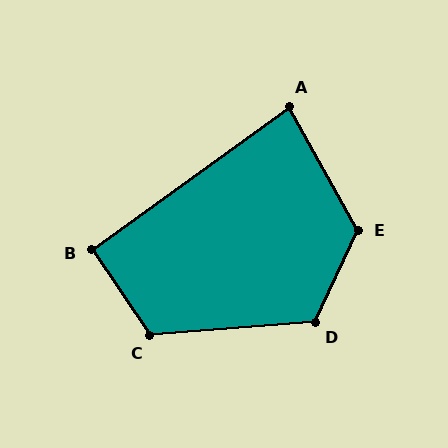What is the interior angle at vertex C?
Approximately 119 degrees (obtuse).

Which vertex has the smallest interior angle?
A, at approximately 83 degrees.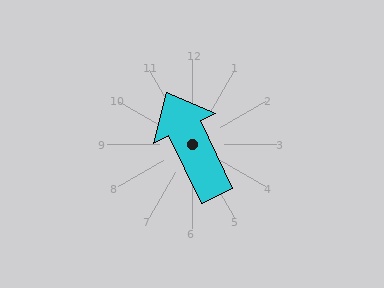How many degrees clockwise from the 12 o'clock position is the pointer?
Approximately 334 degrees.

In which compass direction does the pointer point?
Northwest.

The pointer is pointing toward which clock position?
Roughly 11 o'clock.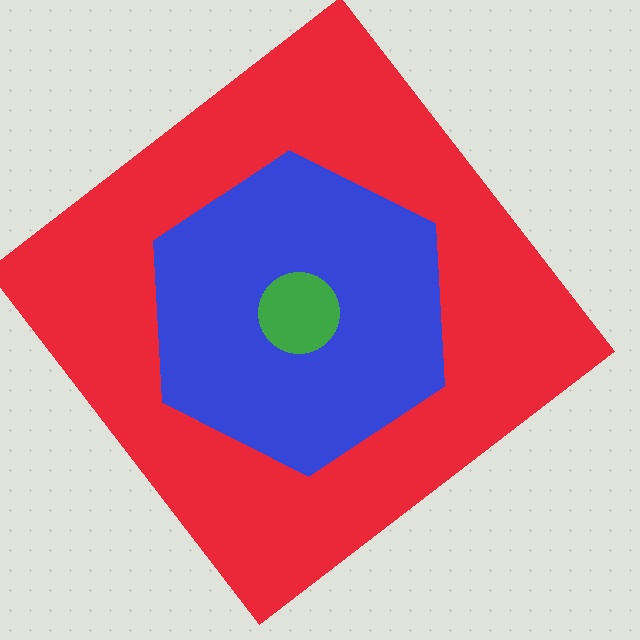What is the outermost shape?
The red diamond.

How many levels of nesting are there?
3.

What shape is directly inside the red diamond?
The blue hexagon.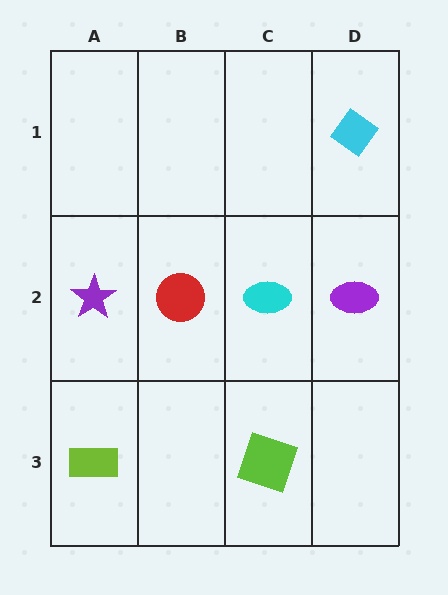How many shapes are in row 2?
4 shapes.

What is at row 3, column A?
A lime rectangle.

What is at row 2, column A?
A purple star.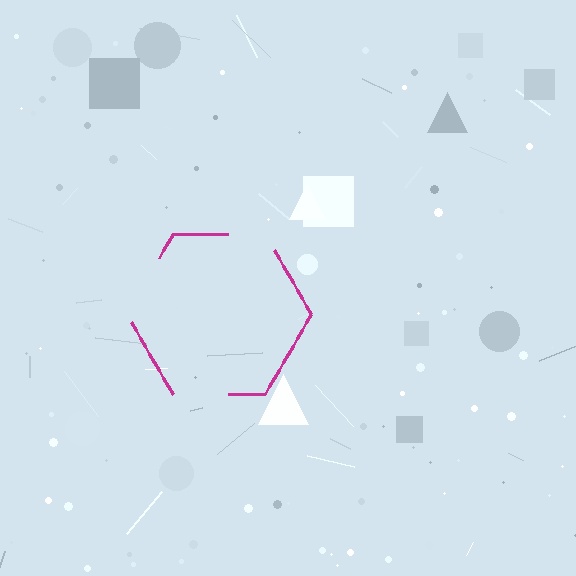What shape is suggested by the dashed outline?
The dashed outline suggests a hexagon.